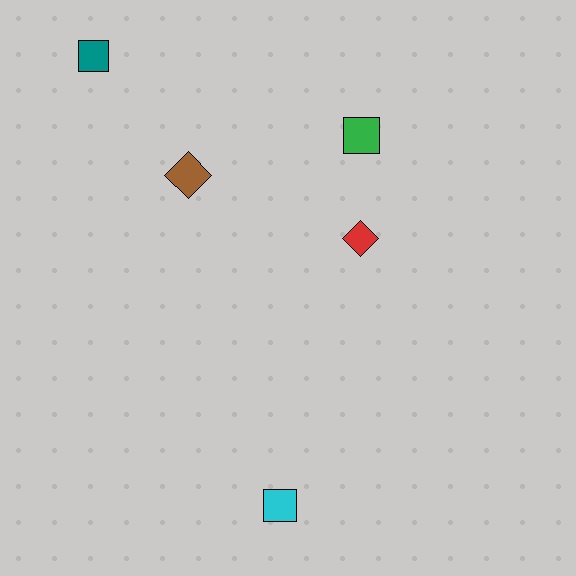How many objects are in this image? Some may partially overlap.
There are 5 objects.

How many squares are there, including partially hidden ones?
There are 3 squares.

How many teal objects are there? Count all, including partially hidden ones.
There is 1 teal object.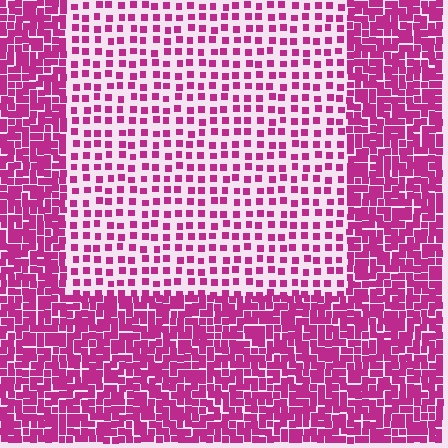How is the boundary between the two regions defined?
The boundary is defined by a change in element density (approximately 2.4x ratio). All elements are the same color, size, and shape.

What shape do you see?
I see a rectangle.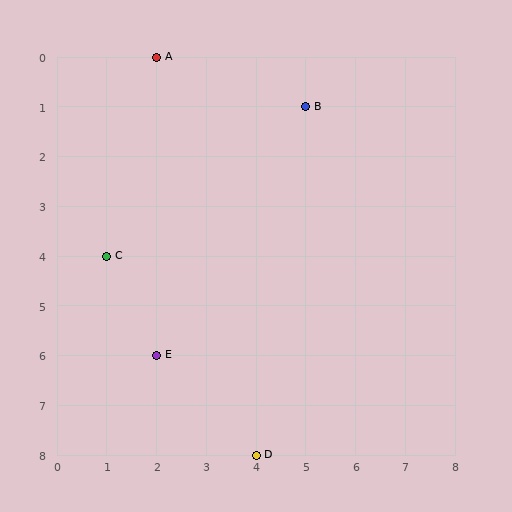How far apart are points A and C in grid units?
Points A and C are 1 column and 4 rows apart (about 4.1 grid units diagonally).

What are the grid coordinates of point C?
Point C is at grid coordinates (1, 4).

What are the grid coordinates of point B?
Point B is at grid coordinates (5, 1).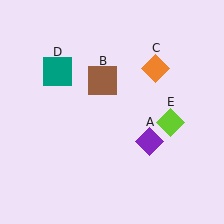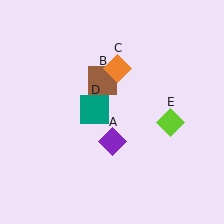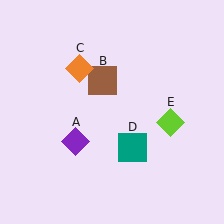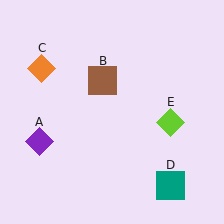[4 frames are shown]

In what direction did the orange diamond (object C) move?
The orange diamond (object C) moved left.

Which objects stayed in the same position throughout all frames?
Brown square (object B) and lime diamond (object E) remained stationary.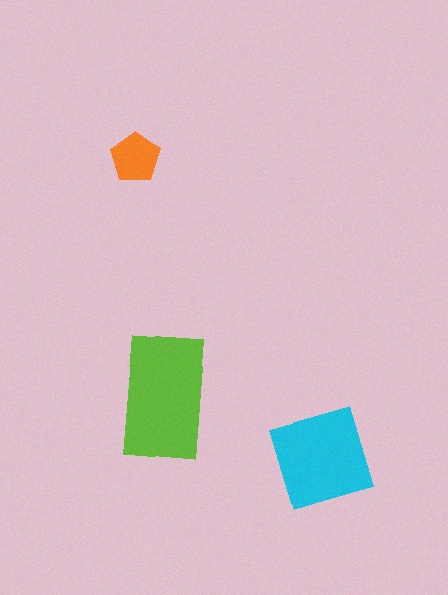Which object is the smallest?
The orange pentagon.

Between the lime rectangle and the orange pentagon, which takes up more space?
The lime rectangle.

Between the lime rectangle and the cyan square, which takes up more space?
The lime rectangle.